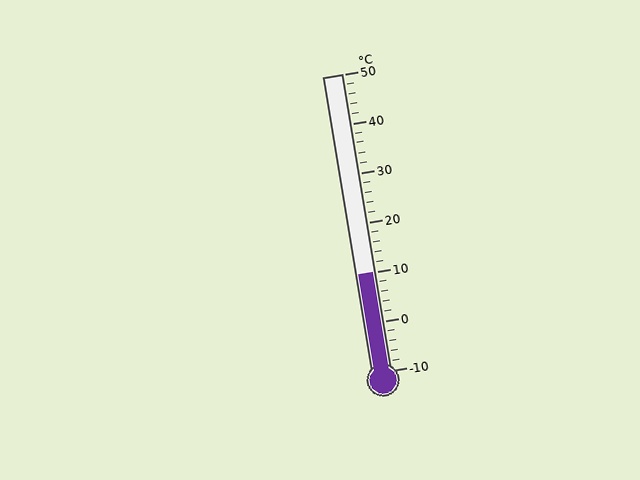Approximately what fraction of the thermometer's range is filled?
The thermometer is filled to approximately 35% of its range.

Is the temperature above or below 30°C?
The temperature is below 30°C.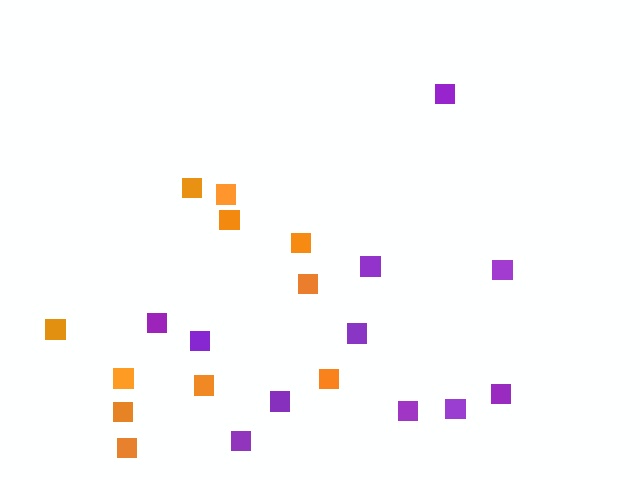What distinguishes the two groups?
There are 2 groups: one group of purple squares (11) and one group of orange squares (11).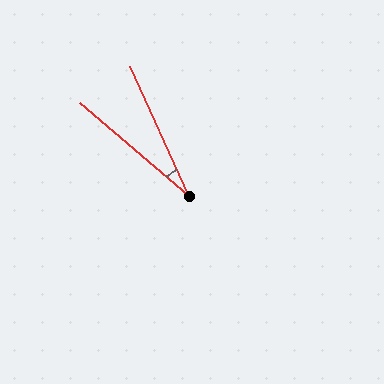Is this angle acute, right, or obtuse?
It is acute.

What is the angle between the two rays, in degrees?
Approximately 25 degrees.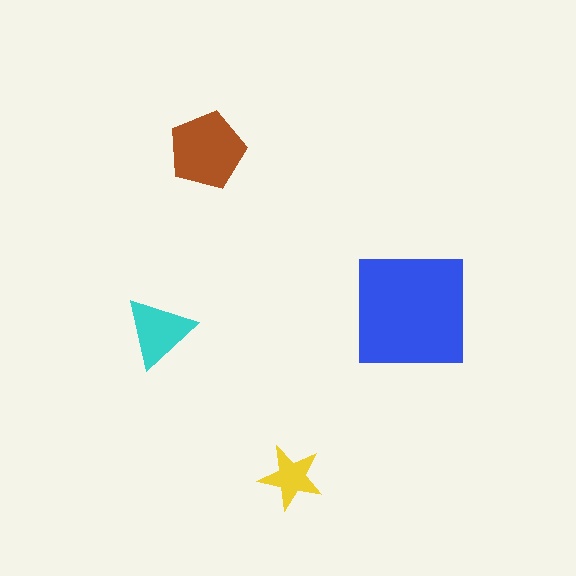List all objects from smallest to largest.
The yellow star, the cyan triangle, the brown pentagon, the blue square.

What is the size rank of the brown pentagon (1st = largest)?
2nd.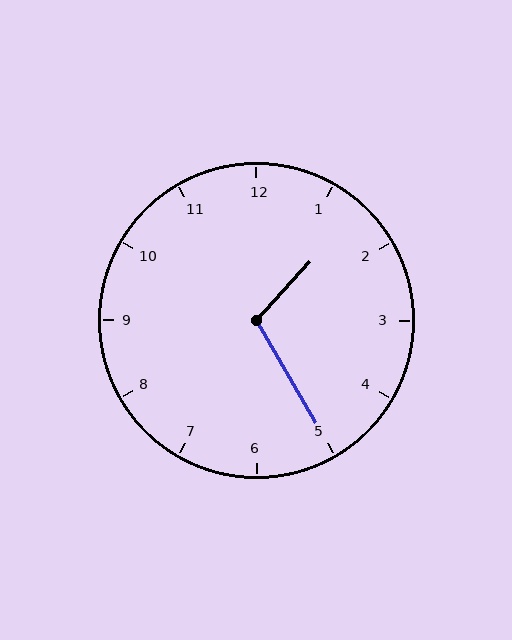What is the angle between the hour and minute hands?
Approximately 108 degrees.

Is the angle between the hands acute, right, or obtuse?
It is obtuse.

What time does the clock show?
1:25.